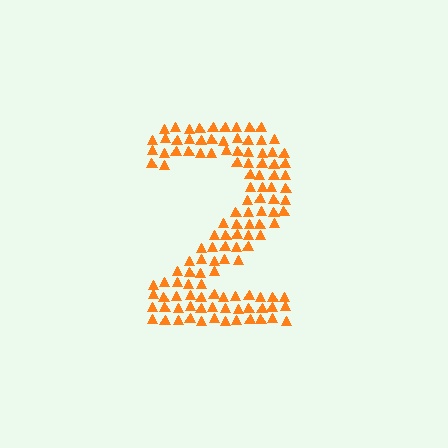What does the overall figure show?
The overall figure shows the digit 2.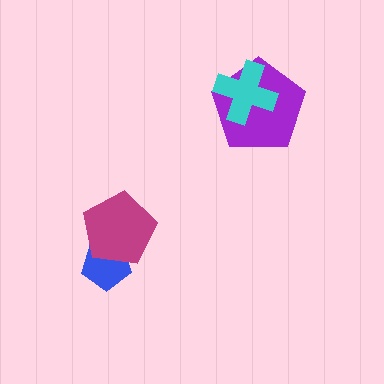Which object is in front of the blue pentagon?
The magenta pentagon is in front of the blue pentagon.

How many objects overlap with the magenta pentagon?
1 object overlaps with the magenta pentagon.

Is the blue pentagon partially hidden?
Yes, it is partially covered by another shape.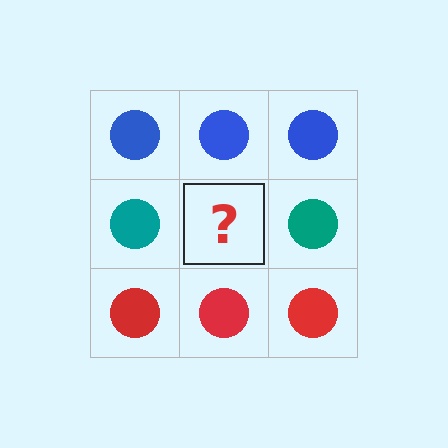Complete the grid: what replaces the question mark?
The question mark should be replaced with a teal circle.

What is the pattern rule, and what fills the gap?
The rule is that each row has a consistent color. The gap should be filled with a teal circle.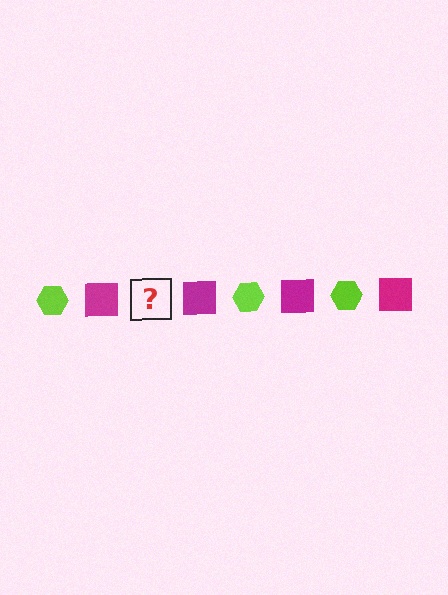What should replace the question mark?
The question mark should be replaced with a lime hexagon.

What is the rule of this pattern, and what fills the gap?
The rule is that the pattern alternates between lime hexagon and magenta square. The gap should be filled with a lime hexagon.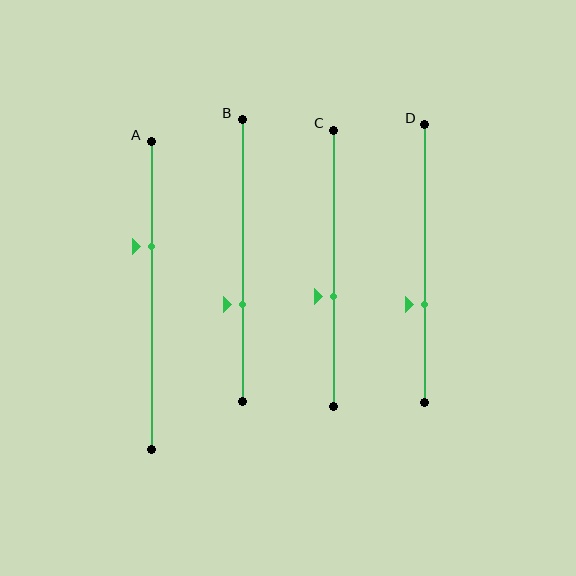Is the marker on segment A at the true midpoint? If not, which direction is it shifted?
No, the marker on segment A is shifted upward by about 16% of the segment length.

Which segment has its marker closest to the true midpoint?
Segment C has its marker closest to the true midpoint.